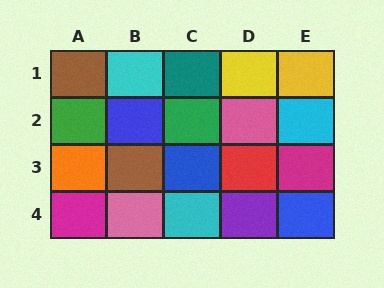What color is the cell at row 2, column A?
Green.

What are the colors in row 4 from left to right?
Magenta, pink, cyan, purple, blue.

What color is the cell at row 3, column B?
Brown.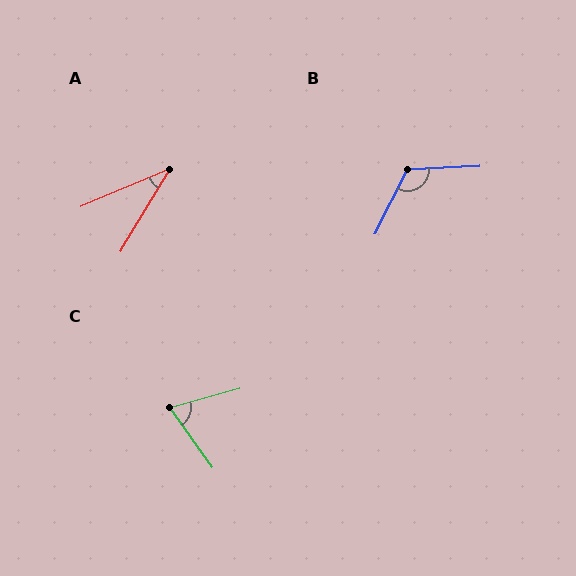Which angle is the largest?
B, at approximately 120 degrees.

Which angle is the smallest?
A, at approximately 36 degrees.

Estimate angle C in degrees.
Approximately 70 degrees.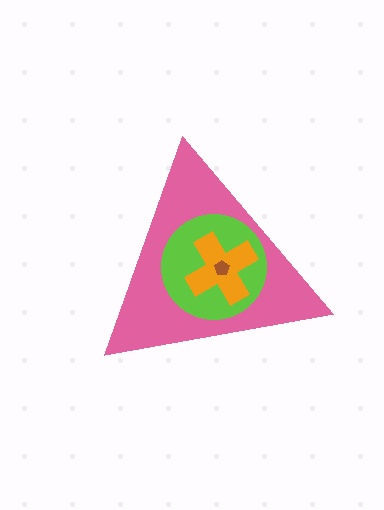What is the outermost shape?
The pink triangle.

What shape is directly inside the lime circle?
The orange cross.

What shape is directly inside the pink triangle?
The lime circle.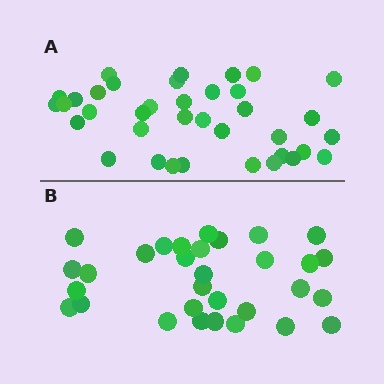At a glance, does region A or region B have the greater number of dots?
Region A (the top region) has more dots.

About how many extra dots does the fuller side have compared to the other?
Region A has about 6 more dots than region B.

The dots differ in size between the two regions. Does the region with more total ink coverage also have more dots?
No. Region B has more total ink coverage because its dots are larger, but region A actually contains more individual dots. Total area can be misleading — the number of items is what matters here.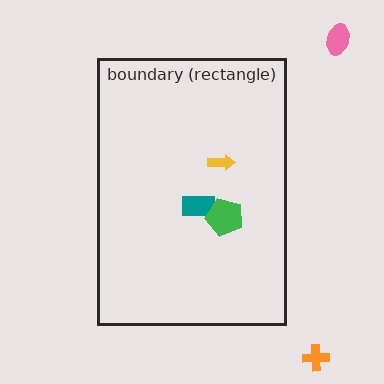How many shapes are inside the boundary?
3 inside, 2 outside.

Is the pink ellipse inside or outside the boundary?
Outside.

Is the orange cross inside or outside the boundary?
Outside.